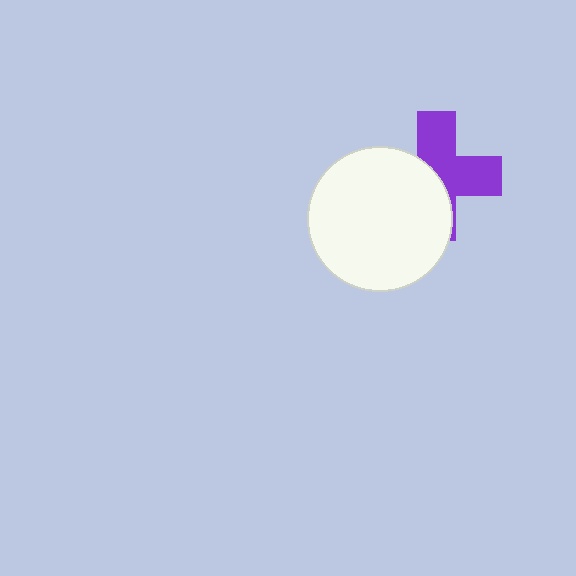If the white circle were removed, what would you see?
You would see the complete purple cross.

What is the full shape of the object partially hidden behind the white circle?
The partially hidden object is a purple cross.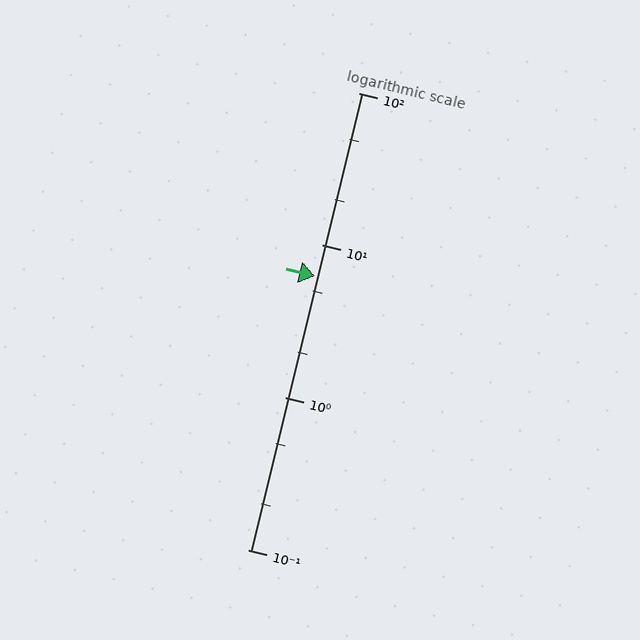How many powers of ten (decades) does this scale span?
The scale spans 3 decades, from 0.1 to 100.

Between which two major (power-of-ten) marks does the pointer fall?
The pointer is between 1 and 10.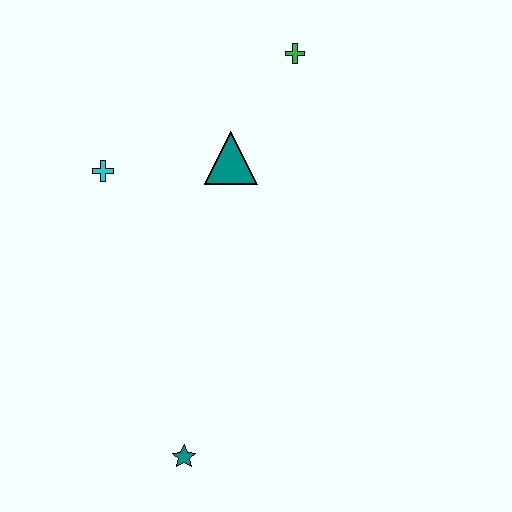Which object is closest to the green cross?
The teal triangle is closest to the green cross.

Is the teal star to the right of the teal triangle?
No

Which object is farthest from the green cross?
The teal star is farthest from the green cross.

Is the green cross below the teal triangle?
No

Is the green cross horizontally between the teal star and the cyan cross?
No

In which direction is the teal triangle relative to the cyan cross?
The teal triangle is to the right of the cyan cross.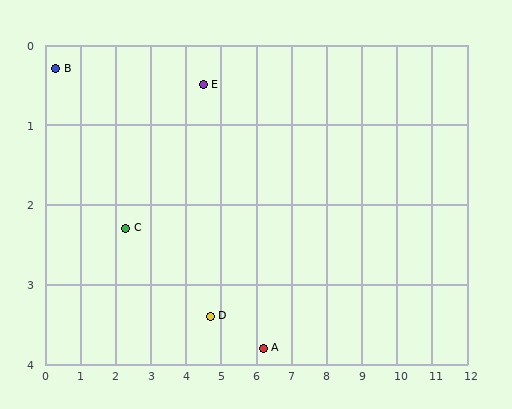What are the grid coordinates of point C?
Point C is at approximately (2.3, 2.3).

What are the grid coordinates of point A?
Point A is at approximately (6.2, 3.8).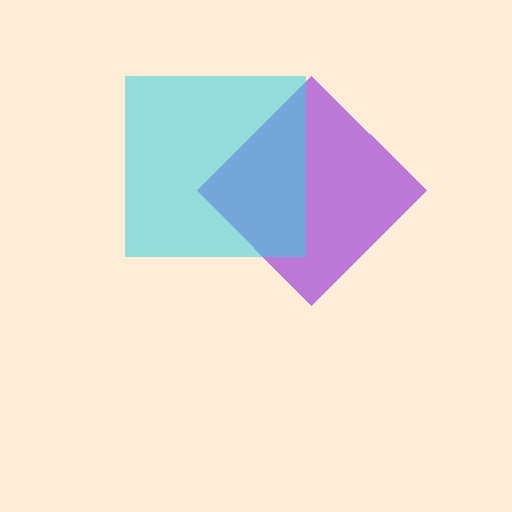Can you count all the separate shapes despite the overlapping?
Yes, there are 2 separate shapes.